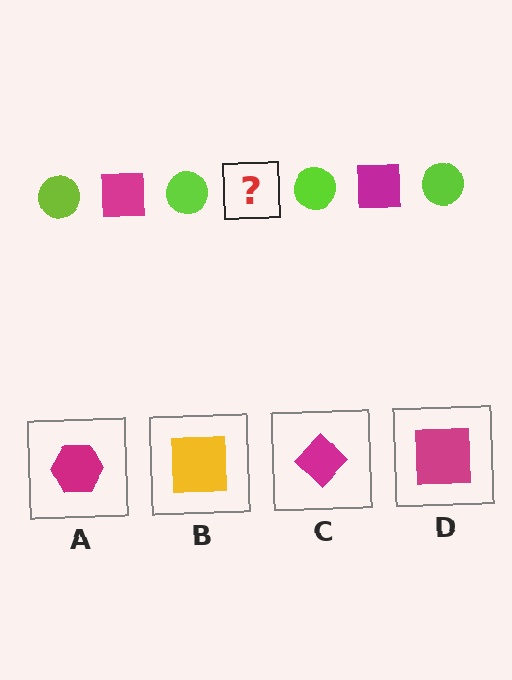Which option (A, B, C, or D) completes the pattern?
D.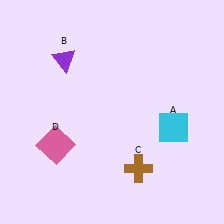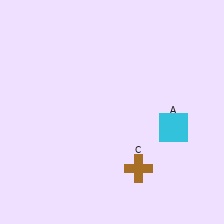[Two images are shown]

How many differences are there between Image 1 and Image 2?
There are 2 differences between the two images.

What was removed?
The purple triangle (B), the pink square (D) were removed in Image 2.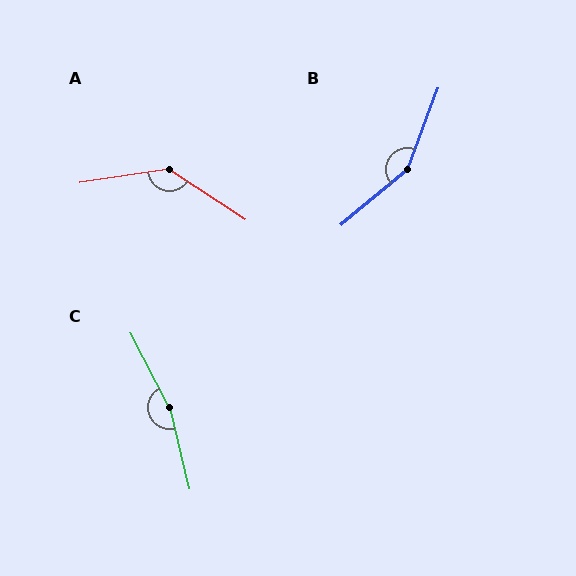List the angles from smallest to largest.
A (138°), B (150°), C (166°).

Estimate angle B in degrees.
Approximately 150 degrees.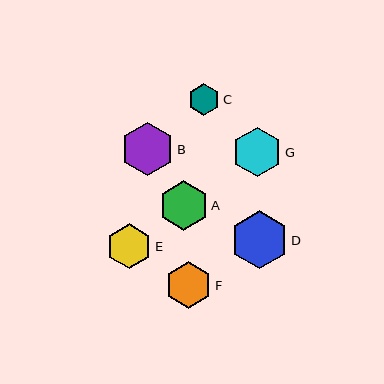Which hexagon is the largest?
Hexagon D is the largest with a size of approximately 58 pixels.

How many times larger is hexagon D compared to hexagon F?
Hexagon D is approximately 1.2 times the size of hexagon F.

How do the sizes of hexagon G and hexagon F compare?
Hexagon G and hexagon F are approximately the same size.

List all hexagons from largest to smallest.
From largest to smallest: D, B, G, A, F, E, C.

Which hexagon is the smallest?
Hexagon C is the smallest with a size of approximately 32 pixels.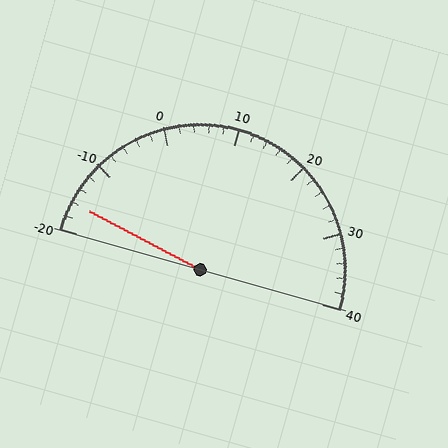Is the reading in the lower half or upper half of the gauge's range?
The reading is in the lower half of the range (-20 to 40).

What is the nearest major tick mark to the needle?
The nearest major tick mark is -20.